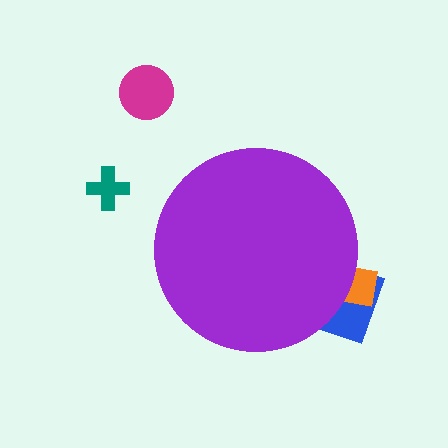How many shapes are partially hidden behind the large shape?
2 shapes are partially hidden.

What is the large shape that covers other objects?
A purple circle.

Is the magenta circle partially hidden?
No, the magenta circle is fully visible.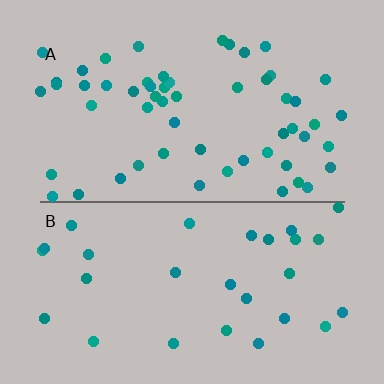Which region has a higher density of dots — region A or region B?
A (the top).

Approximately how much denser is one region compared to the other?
Approximately 1.9× — region A over region B.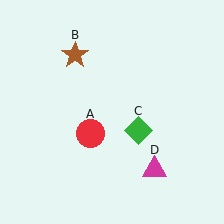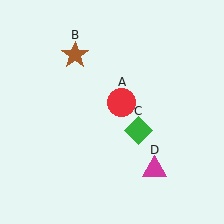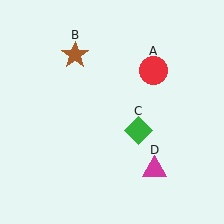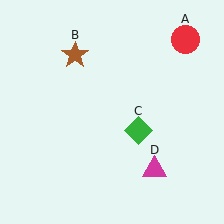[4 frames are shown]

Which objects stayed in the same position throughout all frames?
Brown star (object B) and green diamond (object C) and magenta triangle (object D) remained stationary.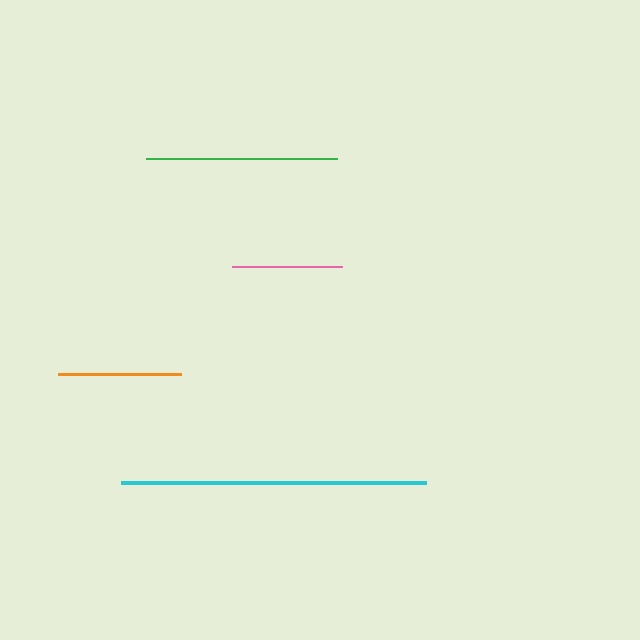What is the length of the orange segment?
The orange segment is approximately 123 pixels long.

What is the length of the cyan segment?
The cyan segment is approximately 305 pixels long.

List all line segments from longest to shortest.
From longest to shortest: cyan, green, orange, pink.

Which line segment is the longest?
The cyan line is the longest at approximately 305 pixels.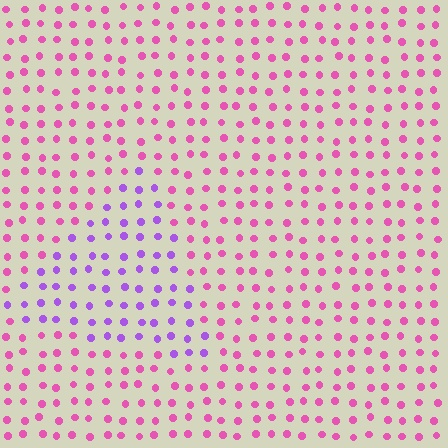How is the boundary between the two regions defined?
The boundary is defined purely by a slight shift in hue (about 46 degrees). Spacing, size, and orientation are identical on both sides.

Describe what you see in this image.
The image is filled with small pink elements in a uniform arrangement. A triangle-shaped region is visible where the elements are tinted to a slightly different hue, forming a subtle color boundary.